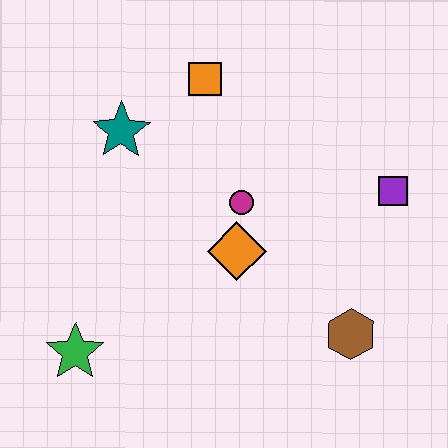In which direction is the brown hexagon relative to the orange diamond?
The brown hexagon is to the right of the orange diamond.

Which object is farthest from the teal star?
The brown hexagon is farthest from the teal star.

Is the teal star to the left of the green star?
No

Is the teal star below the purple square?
No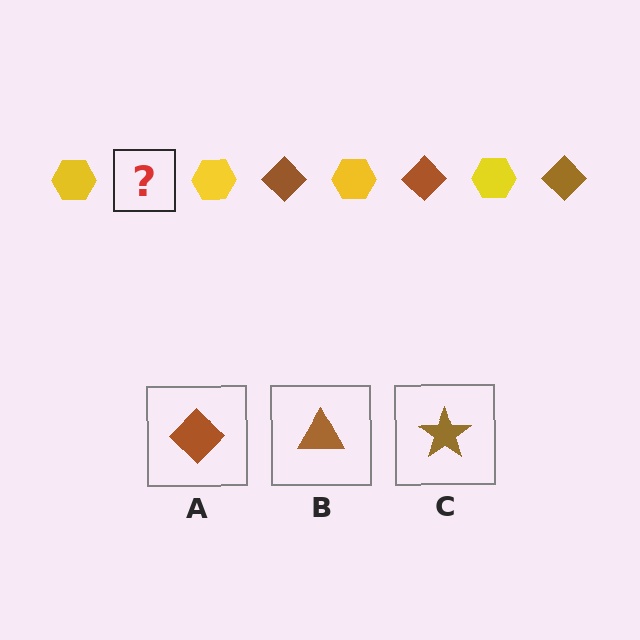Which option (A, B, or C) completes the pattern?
A.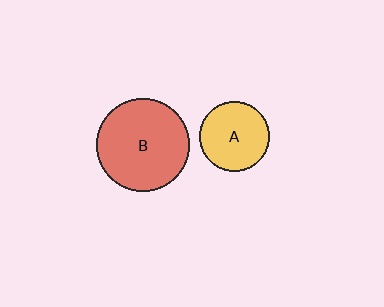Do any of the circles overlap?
No, none of the circles overlap.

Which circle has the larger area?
Circle B (red).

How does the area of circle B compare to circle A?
Approximately 1.8 times.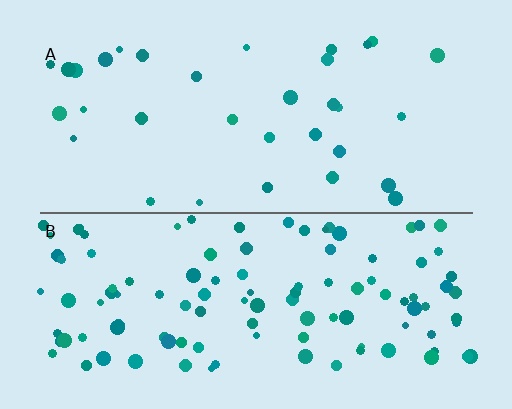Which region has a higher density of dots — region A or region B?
B (the bottom).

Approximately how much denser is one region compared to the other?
Approximately 3.2× — region B over region A.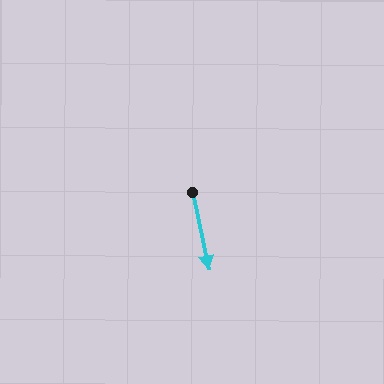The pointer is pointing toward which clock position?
Roughly 6 o'clock.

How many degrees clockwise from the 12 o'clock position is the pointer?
Approximately 168 degrees.